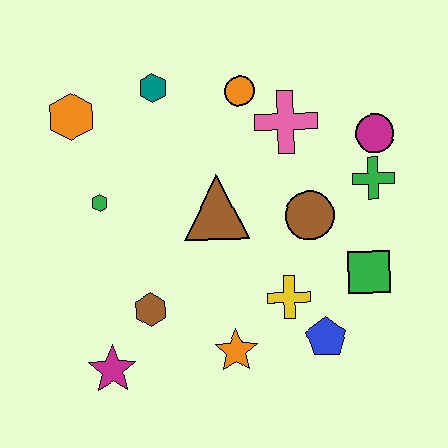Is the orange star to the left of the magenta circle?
Yes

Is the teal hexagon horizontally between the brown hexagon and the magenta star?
No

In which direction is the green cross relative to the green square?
The green cross is above the green square.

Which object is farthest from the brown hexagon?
The magenta circle is farthest from the brown hexagon.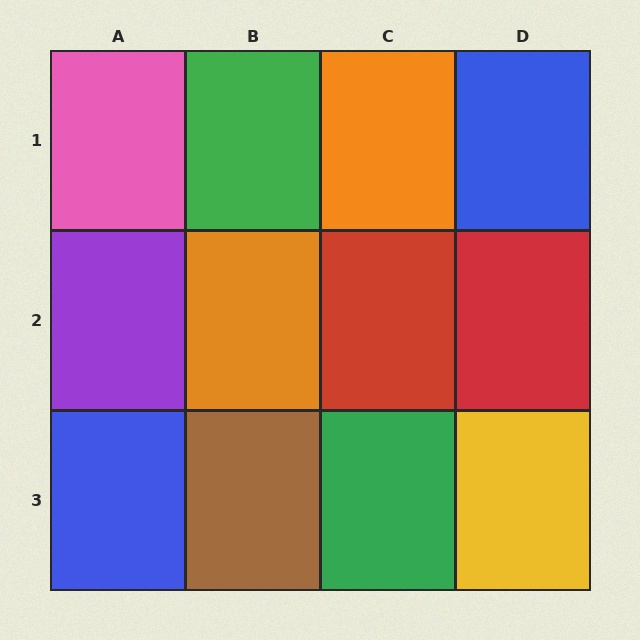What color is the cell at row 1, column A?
Pink.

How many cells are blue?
2 cells are blue.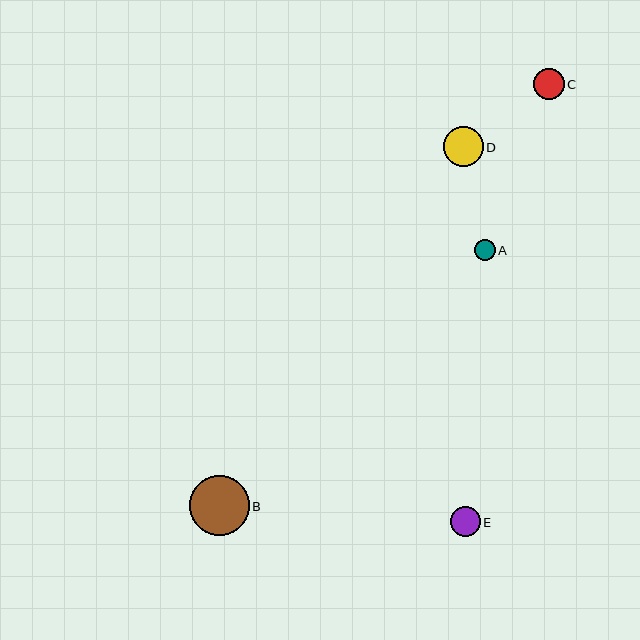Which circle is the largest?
Circle B is the largest with a size of approximately 60 pixels.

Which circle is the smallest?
Circle A is the smallest with a size of approximately 21 pixels.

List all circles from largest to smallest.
From largest to smallest: B, D, C, E, A.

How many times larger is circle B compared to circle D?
Circle B is approximately 1.5 times the size of circle D.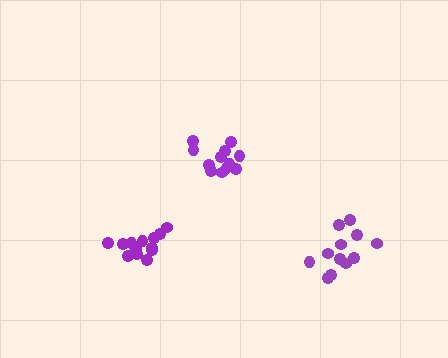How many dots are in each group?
Group 1: 12 dots, Group 2: 13 dots, Group 3: 12 dots (37 total).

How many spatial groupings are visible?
There are 3 spatial groupings.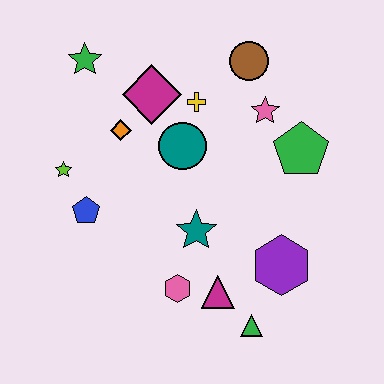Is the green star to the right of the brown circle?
No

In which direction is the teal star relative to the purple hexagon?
The teal star is to the left of the purple hexagon.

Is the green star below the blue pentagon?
No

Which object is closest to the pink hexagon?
The magenta triangle is closest to the pink hexagon.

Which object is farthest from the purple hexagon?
The green star is farthest from the purple hexagon.